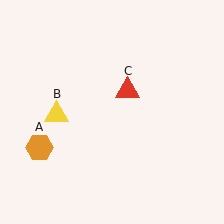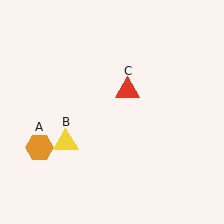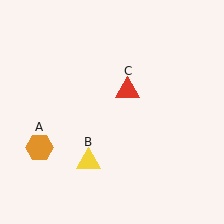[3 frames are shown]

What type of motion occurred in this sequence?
The yellow triangle (object B) rotated counterclockwise around the center of the scene.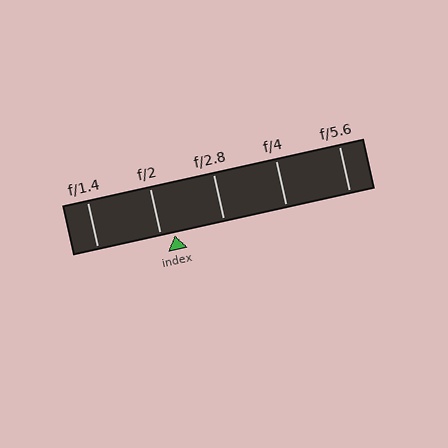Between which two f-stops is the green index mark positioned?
The index mark is between f/2 and f/2.8.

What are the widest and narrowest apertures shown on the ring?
The widest aperture shown is f/1.4 and the narrowest is f/5.6.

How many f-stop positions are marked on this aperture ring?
There are 5 f-stop positions marked.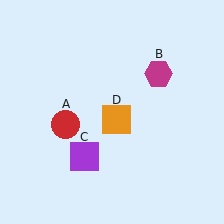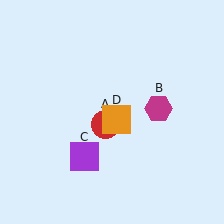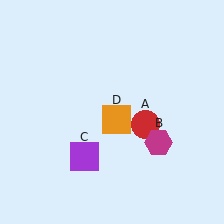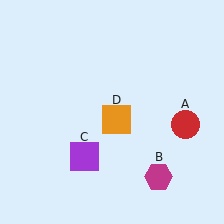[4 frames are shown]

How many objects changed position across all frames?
2 objects changed position: red circle (object A), magenta hexagon (object B).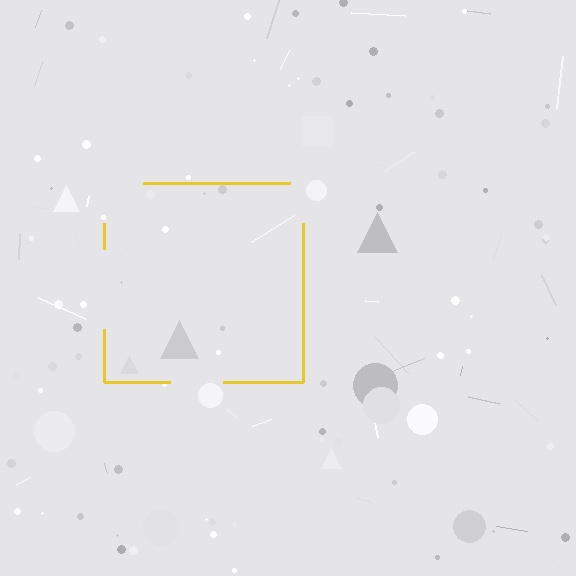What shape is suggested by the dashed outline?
The dashed outline suggests a square.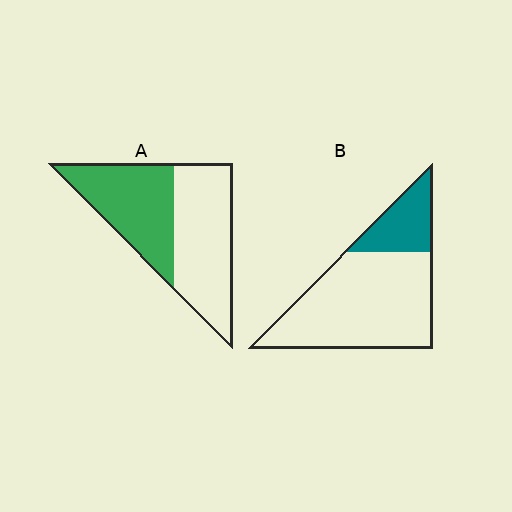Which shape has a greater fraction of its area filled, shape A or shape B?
Shape A.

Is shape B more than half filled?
No.